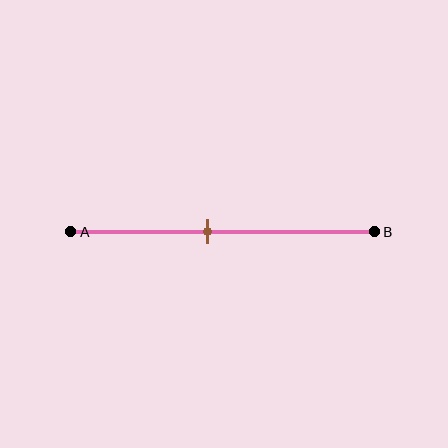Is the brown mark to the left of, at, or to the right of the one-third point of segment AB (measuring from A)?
The brown mark is to the right of the one-third point of segment AB.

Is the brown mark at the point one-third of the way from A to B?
No, the mark is at about 45% from A, not at the 33% one-third point.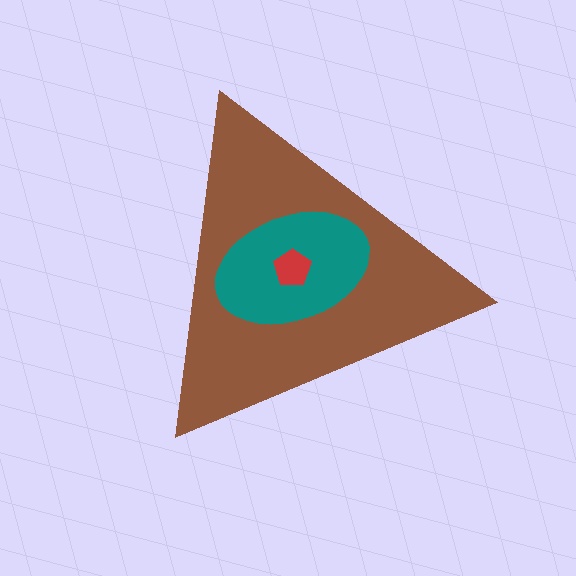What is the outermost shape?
The brown triangle.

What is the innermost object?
The red pentagon.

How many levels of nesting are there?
3.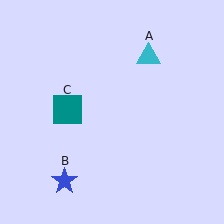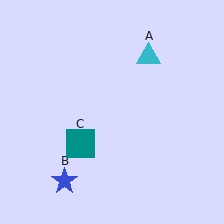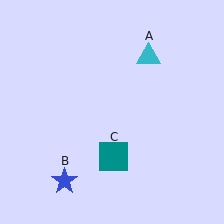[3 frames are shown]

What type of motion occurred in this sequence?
The teal square (object C) rotated counterclockwise around the center of the scene.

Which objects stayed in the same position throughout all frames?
Cyan triangle (object A) and blue star (object B) remained stationary.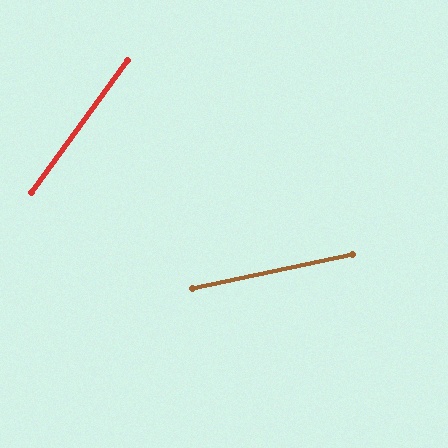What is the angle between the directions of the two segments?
Approximately 42 degrees.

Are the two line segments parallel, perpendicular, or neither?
Neither parallel nor perpendicular — they differ by about 42°.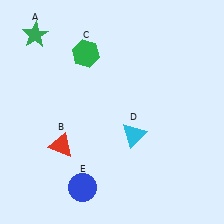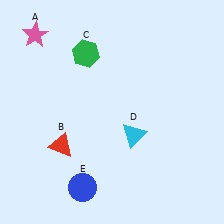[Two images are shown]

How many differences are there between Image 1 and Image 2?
There is 1 difference between the two images.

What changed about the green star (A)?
In Image 1, A is green. In Image 2, it changed to pink.